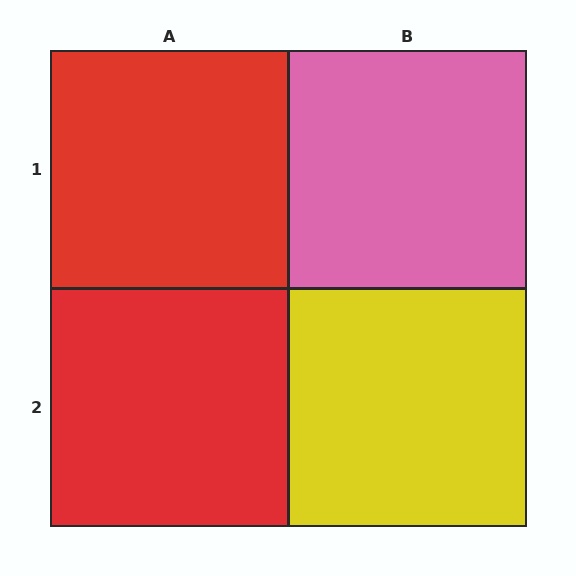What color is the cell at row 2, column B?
Yellow.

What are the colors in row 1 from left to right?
Red, pink.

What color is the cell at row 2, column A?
Red.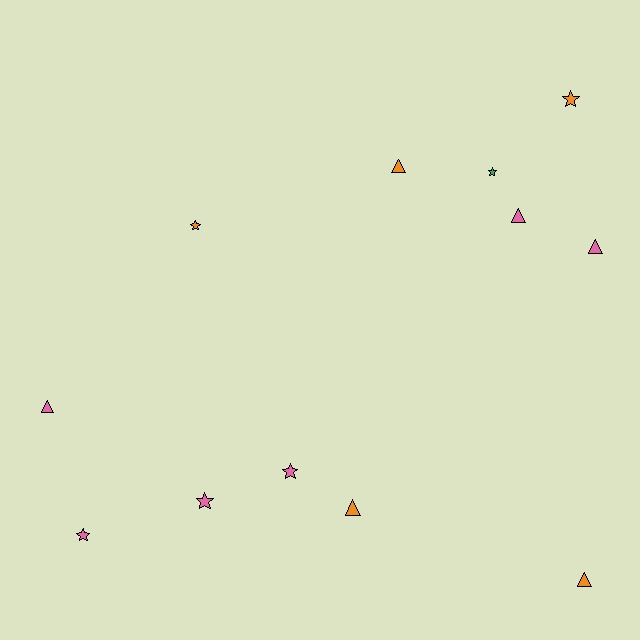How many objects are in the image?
There are 12 objects.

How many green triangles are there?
There are no green triangles.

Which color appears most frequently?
Pink, with 6 objects.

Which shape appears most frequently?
Star, with 6 objects.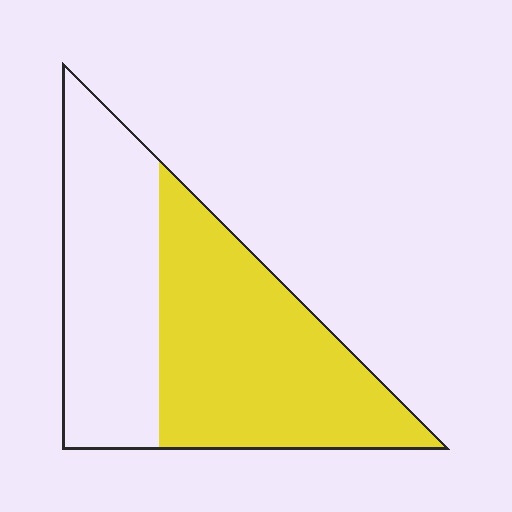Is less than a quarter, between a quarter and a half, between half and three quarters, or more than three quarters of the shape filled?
Between half and three quarters.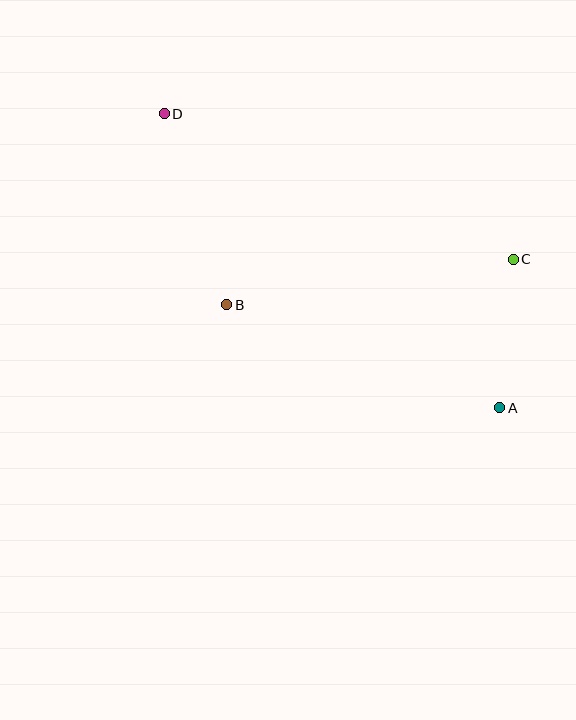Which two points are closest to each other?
Points A and C are closest to each other.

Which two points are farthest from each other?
Points A and D are farthest from each other.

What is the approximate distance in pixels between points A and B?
The distance between A and B is approximately 292 pixels.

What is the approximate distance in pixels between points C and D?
The distance between C and D is approximately 378 pixels.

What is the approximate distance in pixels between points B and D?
The distance between B and D is approximately 201 pixels.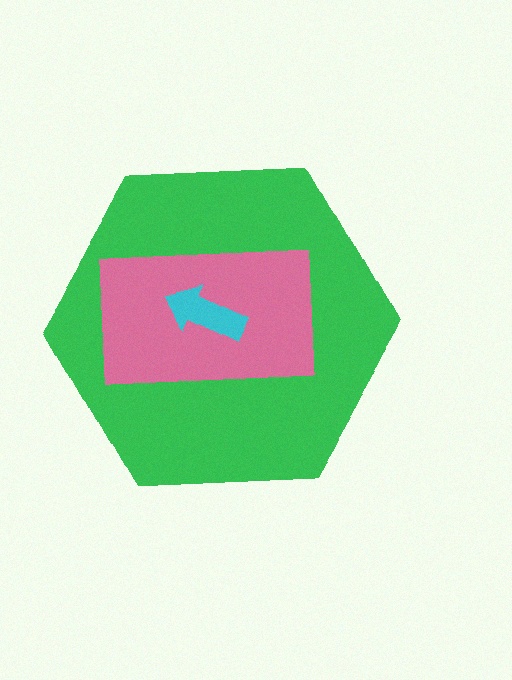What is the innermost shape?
The cyan arrow.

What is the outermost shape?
The green hexagon.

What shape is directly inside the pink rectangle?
The cyan arrow.